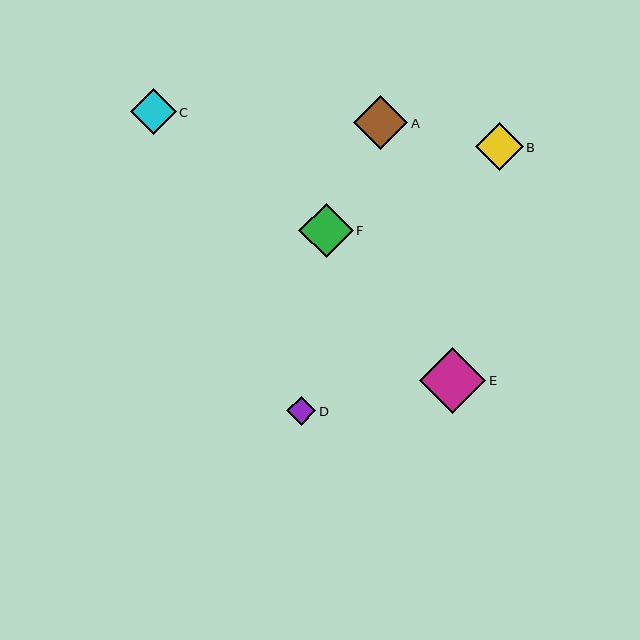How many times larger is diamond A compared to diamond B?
Diamond A is approximately 1.1 times the size of diamond B.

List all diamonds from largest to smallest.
From largest to smallest: E, F, A, B, C, D.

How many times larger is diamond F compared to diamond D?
Diamond F is approximately 1.9 times the size of diamond D.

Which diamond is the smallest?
Diamond D is the smallest with a size of approximately 29 pixels.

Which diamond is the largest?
Diamond E is the largest with a size of approximately 66 pixels.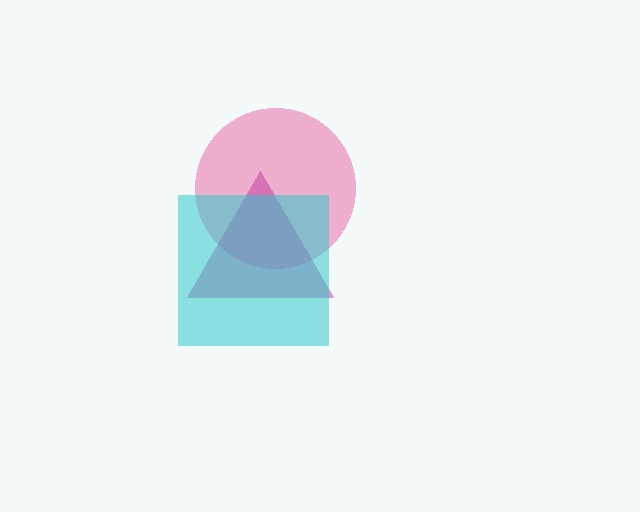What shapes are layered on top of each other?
The layered shapes are: a pink circle, a magenta triangle, a cyan square.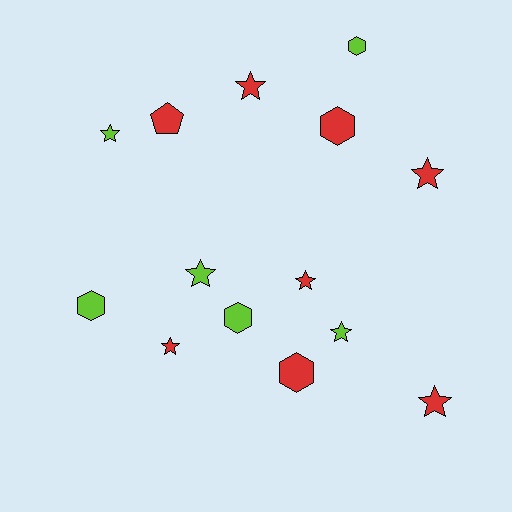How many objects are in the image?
There are 14 objects.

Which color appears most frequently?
Red, with 8 objects.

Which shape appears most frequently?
Star, with 8 objects.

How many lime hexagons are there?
There are 3 lime hexagons.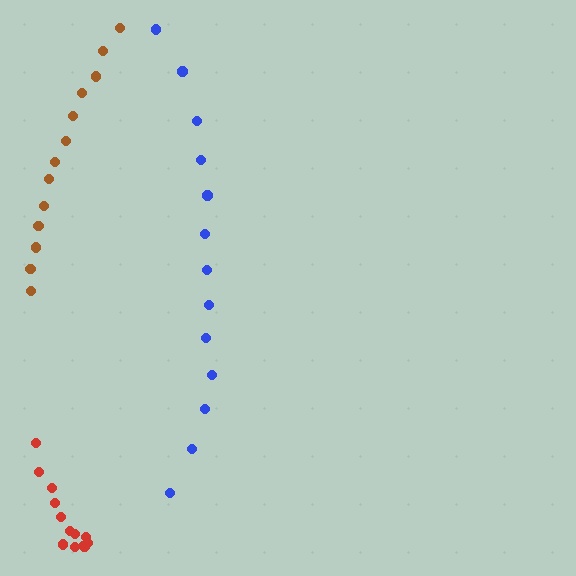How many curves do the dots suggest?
There are 3 distinct paths.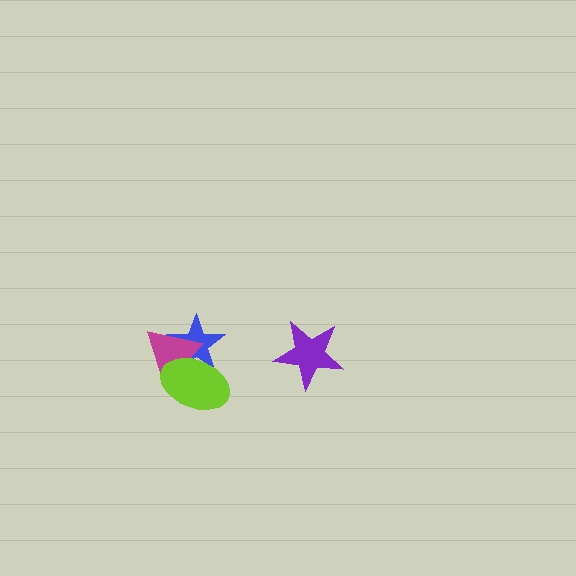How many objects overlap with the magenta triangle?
2 objects overlap with the magenta triangle.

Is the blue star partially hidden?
Yes, it is partially covered by another shape.